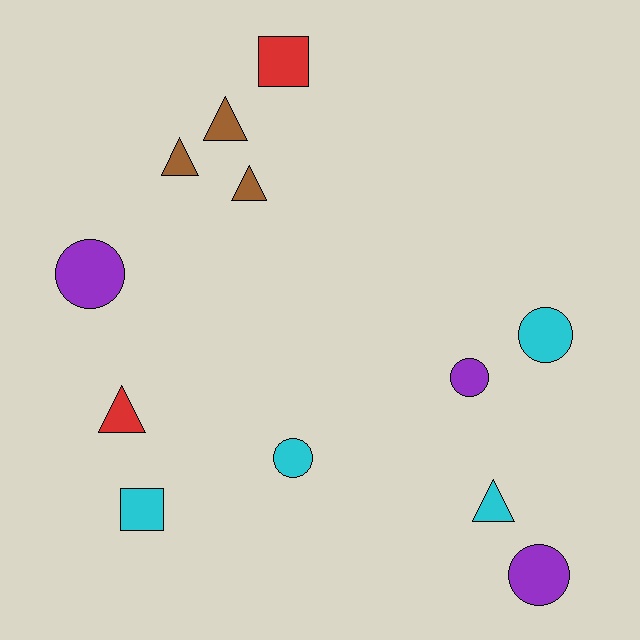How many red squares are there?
There is 1 red square.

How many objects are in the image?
There are 12 objects.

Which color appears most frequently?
Cyan, with 4 objects.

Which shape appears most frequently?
Circle, with 5 objects.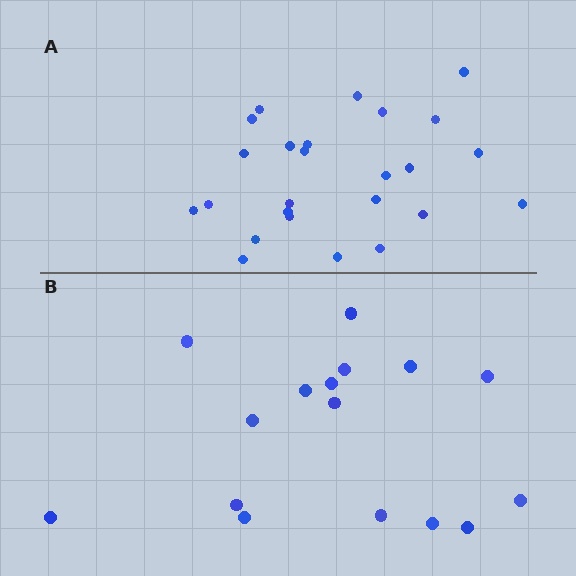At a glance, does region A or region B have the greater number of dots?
Region A (the top region) has more dots.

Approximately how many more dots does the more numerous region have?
Region A has roughly 8 or so more dots than region B.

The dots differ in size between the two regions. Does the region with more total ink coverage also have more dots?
No. Region B has more total ink coverage because its dots are larger, but region A actually contains more individual dots. Total area can be misleading — the number of items is what matters here.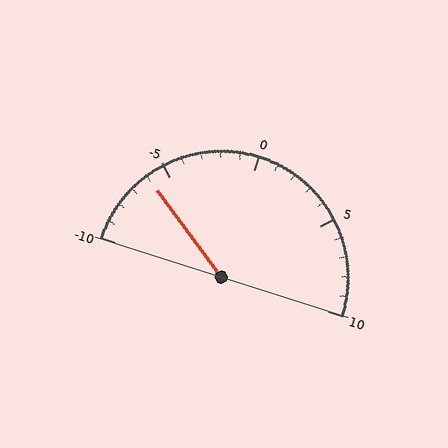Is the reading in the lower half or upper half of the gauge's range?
The reading is in the lower half of the range (-10 to 10).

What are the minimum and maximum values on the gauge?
The gauge ranges from -10 to 10.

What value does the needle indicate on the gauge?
The needle indicates approximately -6.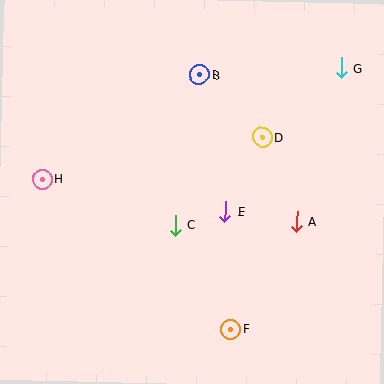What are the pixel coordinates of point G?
Point G is at (341, 68).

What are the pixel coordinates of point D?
Point D is at (262, 138).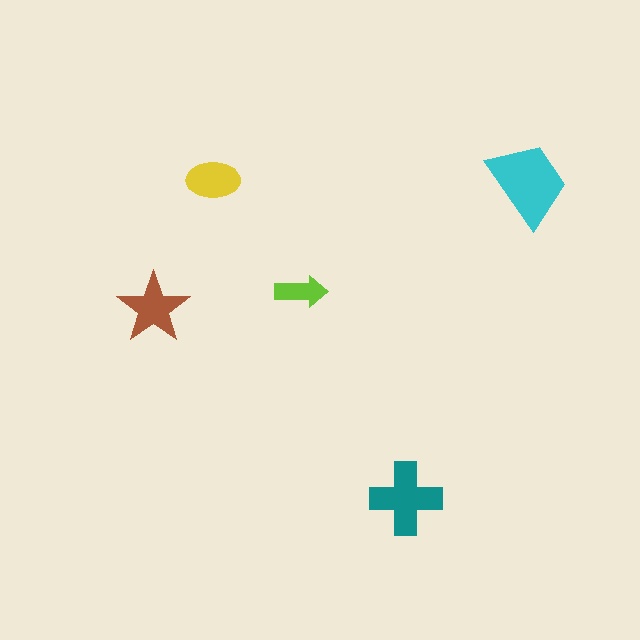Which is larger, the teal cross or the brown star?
The teal cross.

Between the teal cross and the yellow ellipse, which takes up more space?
The teal cross.